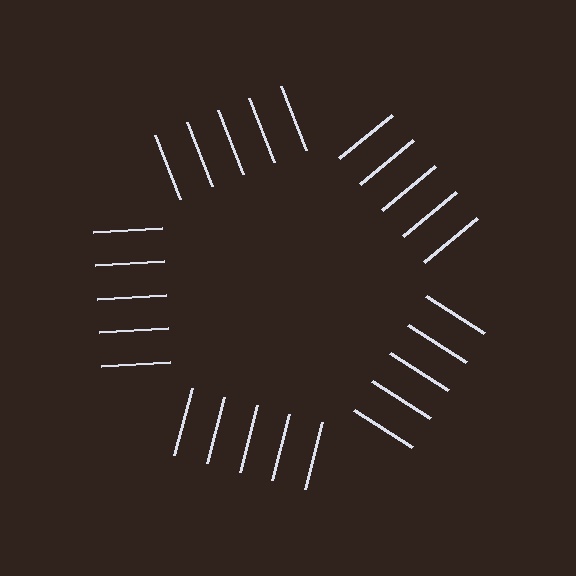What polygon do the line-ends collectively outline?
An illusory pentagon — the line segments terminate on its edges but no continuous stroke is drawn.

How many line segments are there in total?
25 — 5 along each of the 5 edges.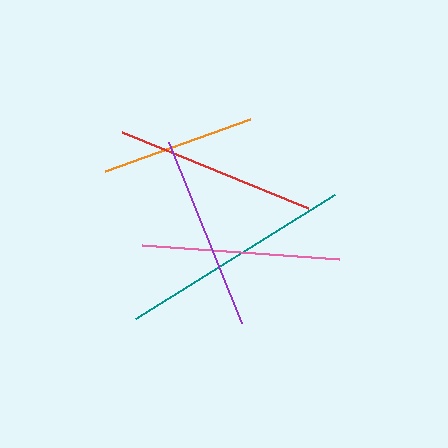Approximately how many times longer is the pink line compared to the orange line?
The pink line is approximately 1.3 times the length of the orange line.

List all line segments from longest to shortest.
From longest to shortest: teal, red, pink, purple, orange.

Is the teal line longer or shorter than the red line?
The teal line is longer than the red line.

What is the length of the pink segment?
The pink segment is approximately 198 pixels long.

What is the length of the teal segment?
The teal segment is approximately 235 pixels long.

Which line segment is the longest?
The teal line is the longest at approximately 235 pixels.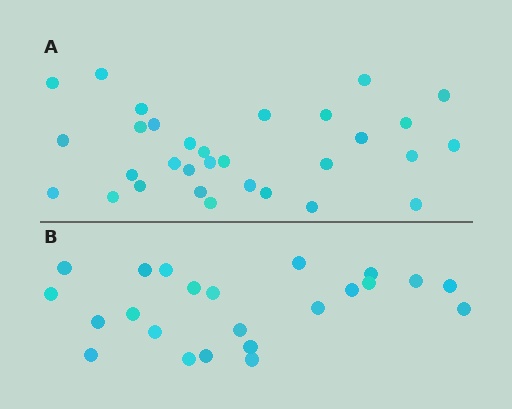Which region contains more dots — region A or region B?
Region A (the top region) has more dots.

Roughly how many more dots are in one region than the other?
Region A has roughly 8 or so more dots than region B.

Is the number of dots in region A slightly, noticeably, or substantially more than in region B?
Region A has noticeably more, but not dramatically so. The ratio is roughly 1.3 to 1.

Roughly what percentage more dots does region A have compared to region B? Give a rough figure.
About 35% more.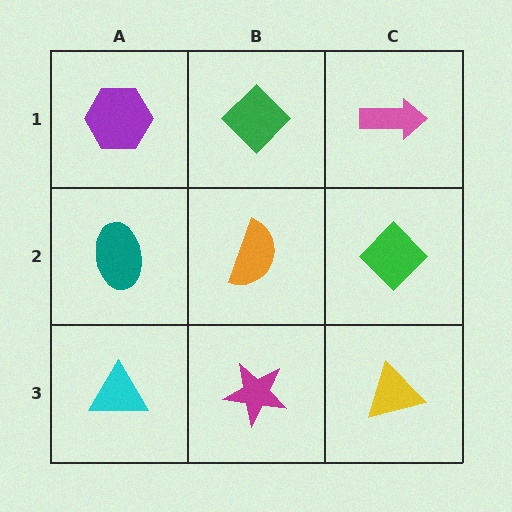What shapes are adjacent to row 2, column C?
A pink arrow (row 1, column C), a yellow triangle (row 3, column C), an orange semicircle (row 2, column B).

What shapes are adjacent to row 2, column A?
A purple hexagon (row 1, column A), a cyan triangle (row 3, column A), an orange semicircle (row 2, column B).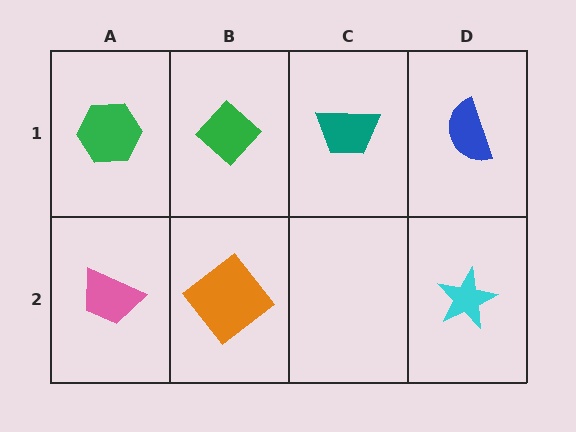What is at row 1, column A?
A green hexagon.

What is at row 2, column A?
A pink trapezoid.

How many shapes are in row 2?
3 shapes.